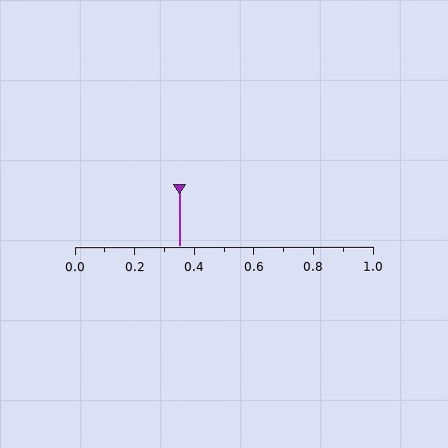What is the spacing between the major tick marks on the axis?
The major ticks are spaced 0.2 apart.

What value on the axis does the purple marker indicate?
The marker indicates approximately 0.35.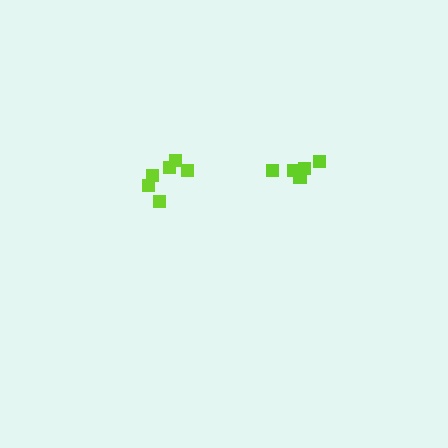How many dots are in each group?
Group 1: 6 dots, Group 2: 5 dots (11 total).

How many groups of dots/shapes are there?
There are 2 groups.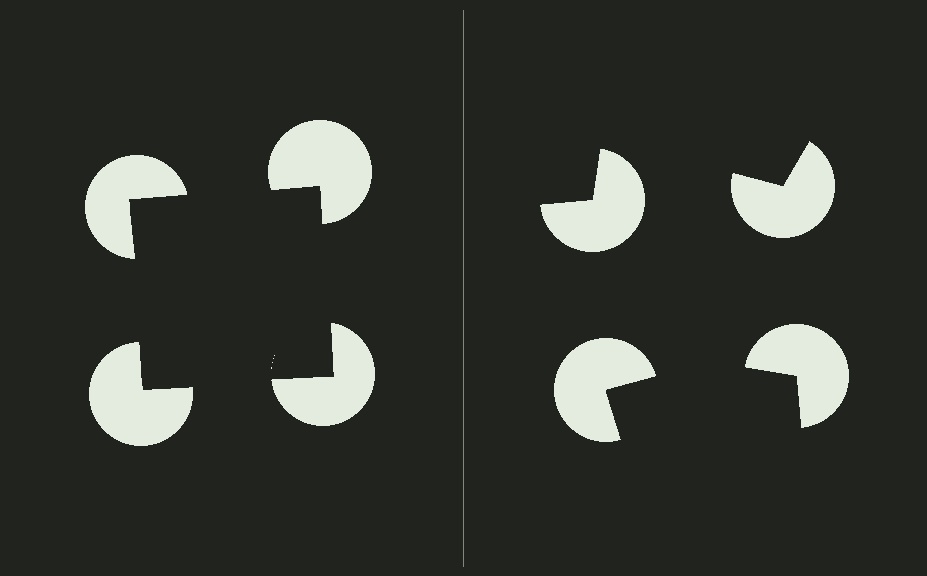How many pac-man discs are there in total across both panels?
8 — 4 on each side.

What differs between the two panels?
The pac-man discs are positioned identically on both sides; only the wedge orientations differ. On the left they align to a square; on the right they are misaligned.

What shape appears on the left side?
An illusory square.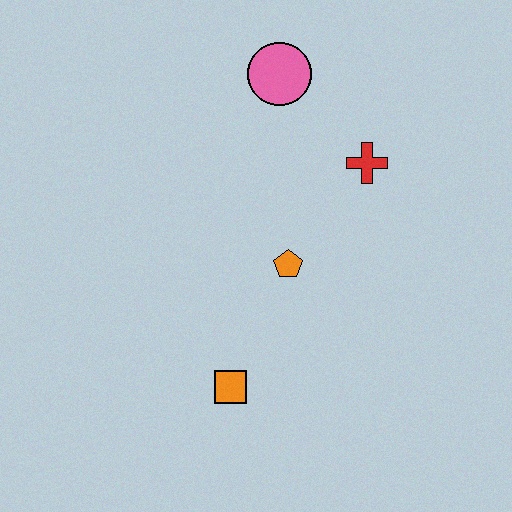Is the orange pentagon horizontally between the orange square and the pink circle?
No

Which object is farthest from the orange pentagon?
The pink circle is farthest from the orange pentagon.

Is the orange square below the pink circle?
Yes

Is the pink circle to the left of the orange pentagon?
Yes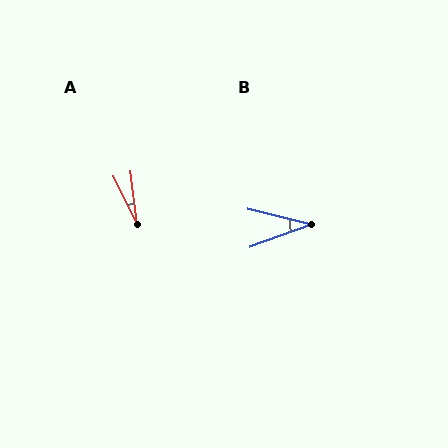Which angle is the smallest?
A, at approximately 18 degrees.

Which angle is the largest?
B, at approximately 33 degrees.